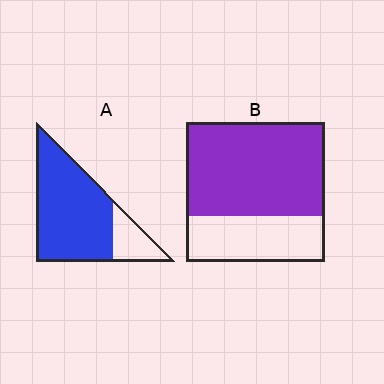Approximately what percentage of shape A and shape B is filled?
A is approximately 80% and B is approximately 65%.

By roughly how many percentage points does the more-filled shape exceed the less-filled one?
By roughly 15 percentage points (A over B).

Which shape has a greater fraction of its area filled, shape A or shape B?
Shape A.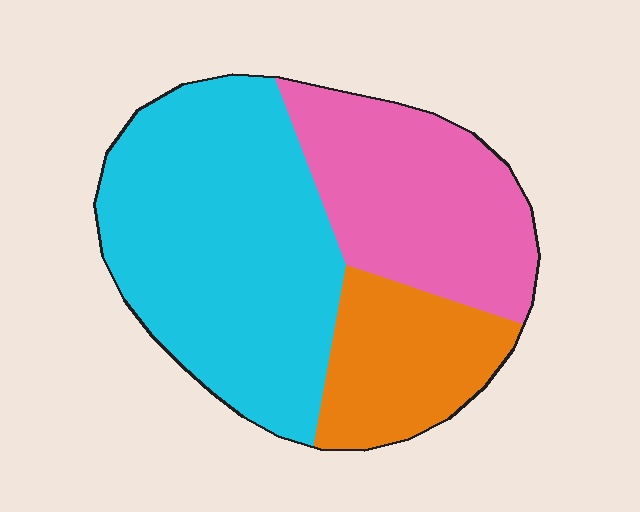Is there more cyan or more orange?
Cyan.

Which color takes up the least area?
Orange, at roughly 20%.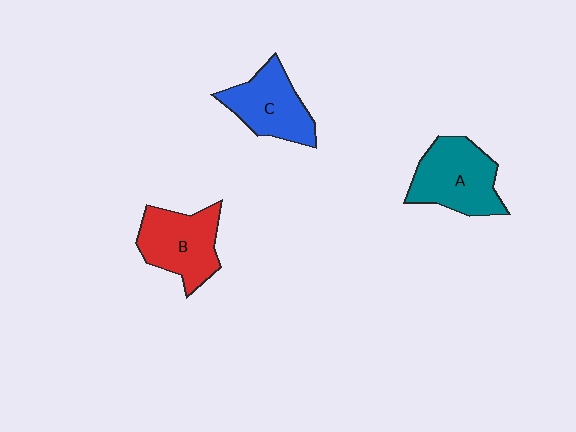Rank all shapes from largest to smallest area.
From largest to smallest: A (teal), B (red), C (blue).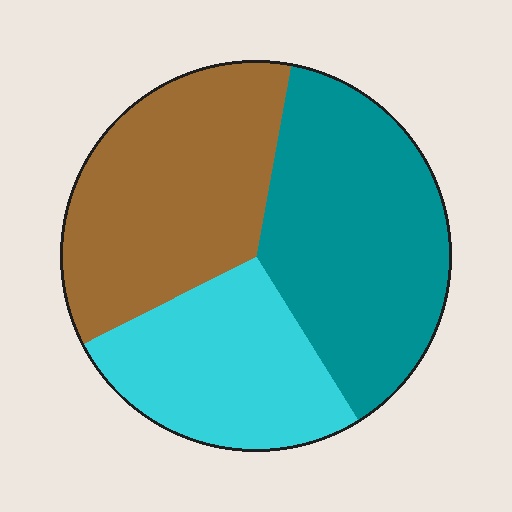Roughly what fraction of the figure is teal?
Teal covers about 40% of the figure.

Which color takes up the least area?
Cyan, at roughly 25%.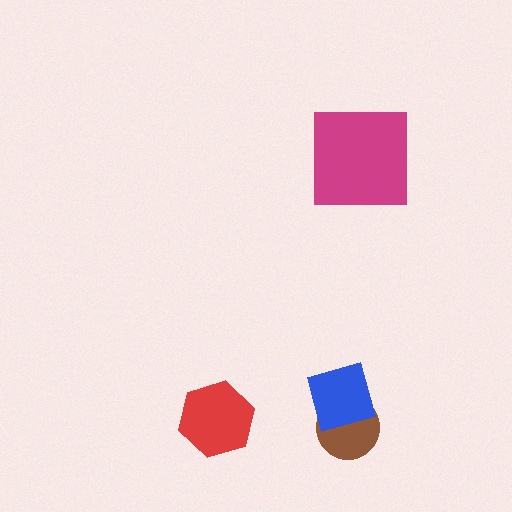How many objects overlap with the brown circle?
1 object overlaps with the brown circle.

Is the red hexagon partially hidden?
No, no other shape covers it.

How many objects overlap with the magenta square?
0 objects overlap with the magenta square.